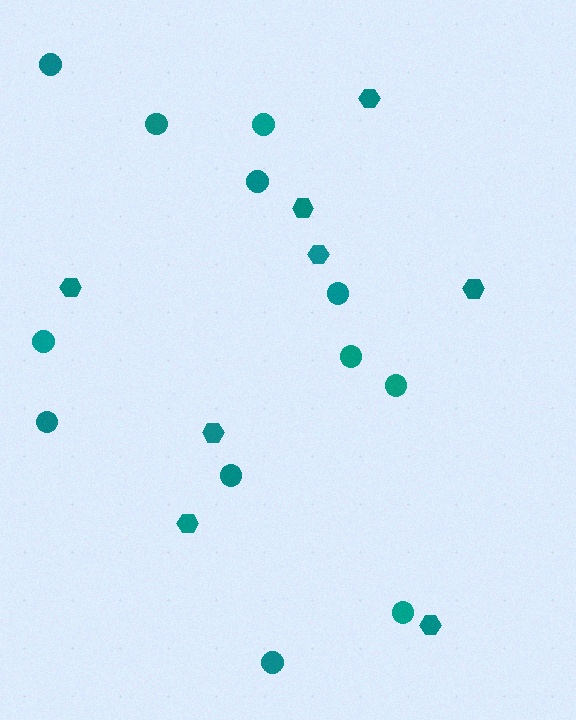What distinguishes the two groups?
There are 2 groups: one group of circles (12) and one group of hexagons (8).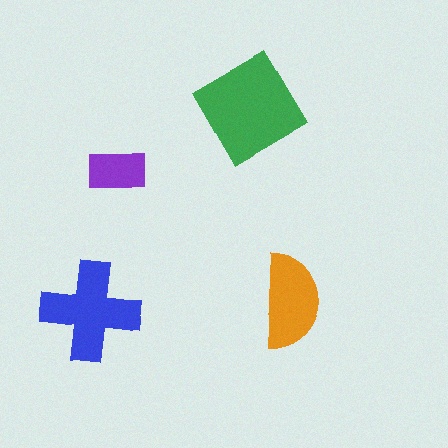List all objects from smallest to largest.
The purple rectangle, the orange semicircle, the blue cross, the green diamond.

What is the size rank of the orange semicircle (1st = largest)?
3rd.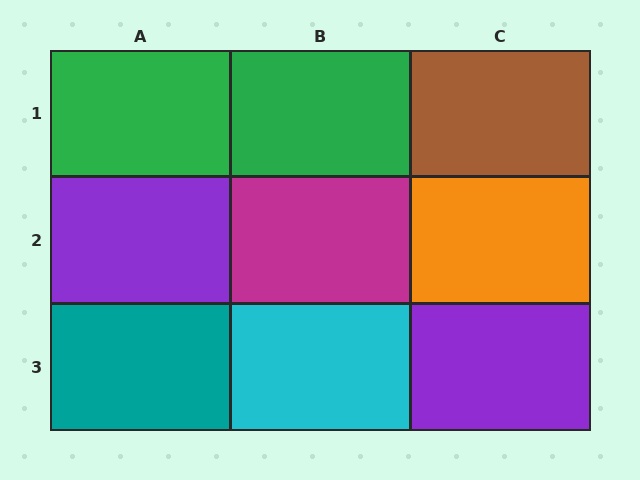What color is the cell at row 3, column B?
Cyan.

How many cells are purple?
2 cells are purple.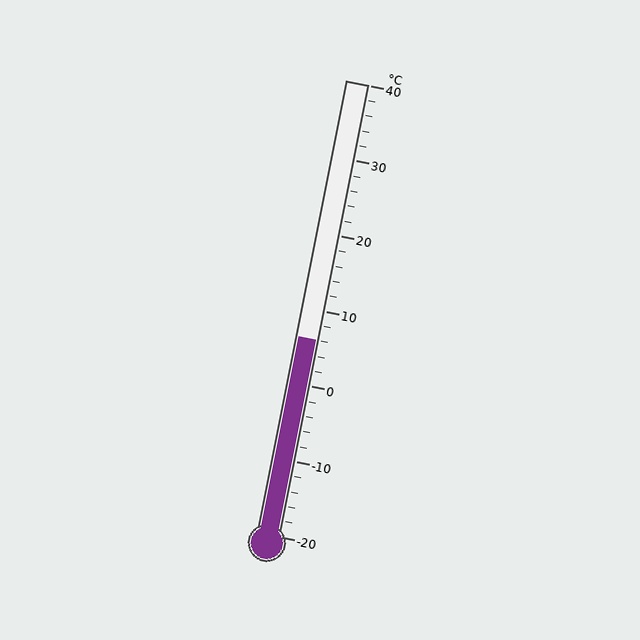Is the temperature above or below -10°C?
The temperature is above -10°C.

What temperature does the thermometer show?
The thermometer shows approximately 6°C.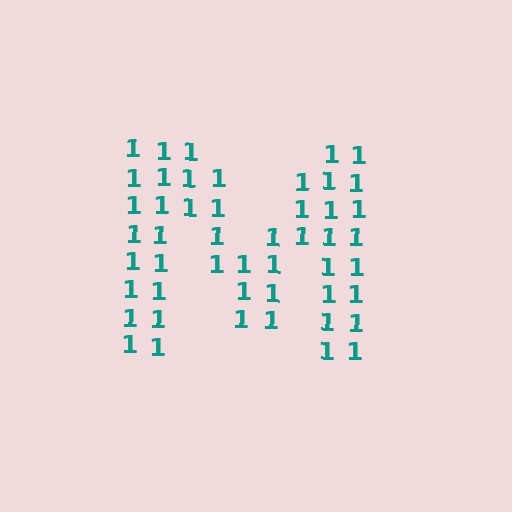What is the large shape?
The large shape is the letter M.